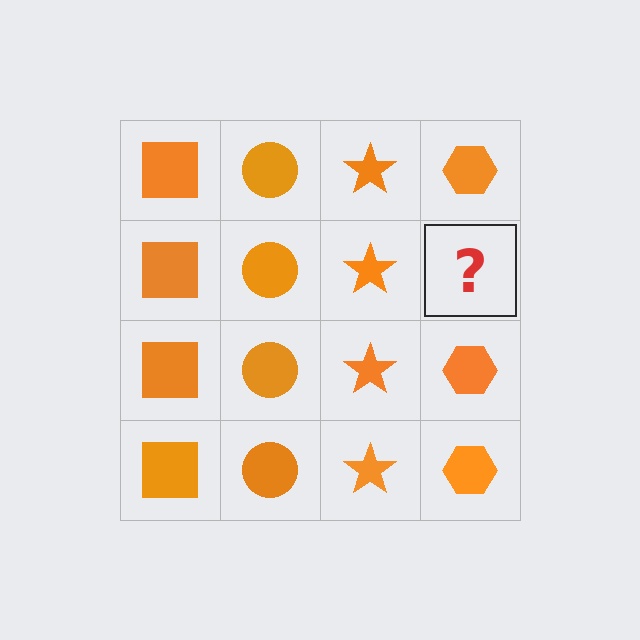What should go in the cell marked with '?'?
The missing cell should contain an orange hexagon.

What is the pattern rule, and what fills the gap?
The rule is that each column has a consistent shape. The gap should be filled with an orange hexagon.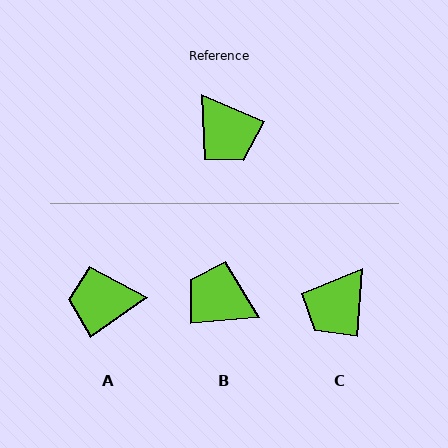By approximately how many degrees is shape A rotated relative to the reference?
Approximately 122 degrees clockwise.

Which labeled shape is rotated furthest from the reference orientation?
B, about 152 degrees away.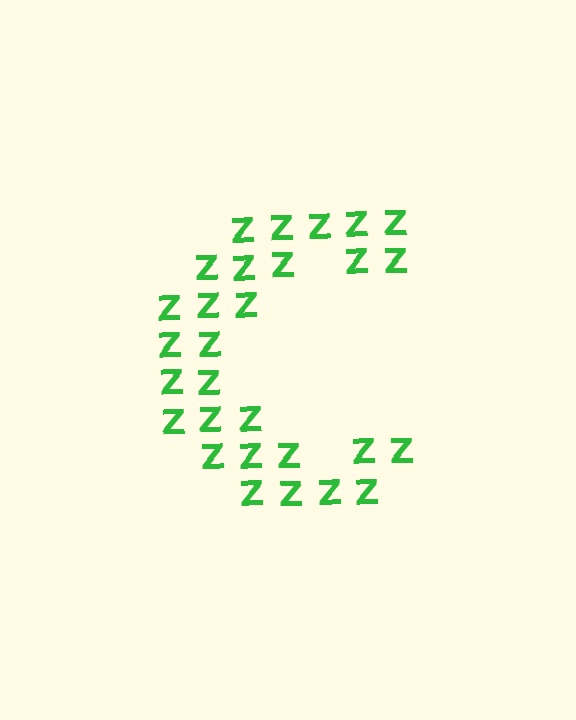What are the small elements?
The small elements are letter Z's.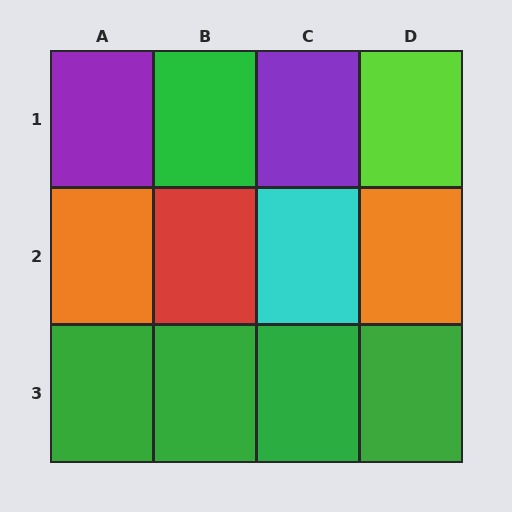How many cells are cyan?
1 cell is cyan.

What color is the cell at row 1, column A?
Purple.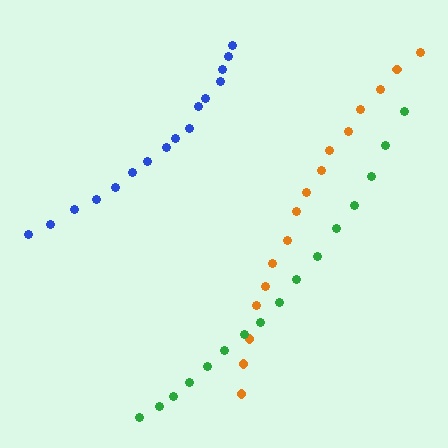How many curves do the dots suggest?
There are 3 distinct paths.